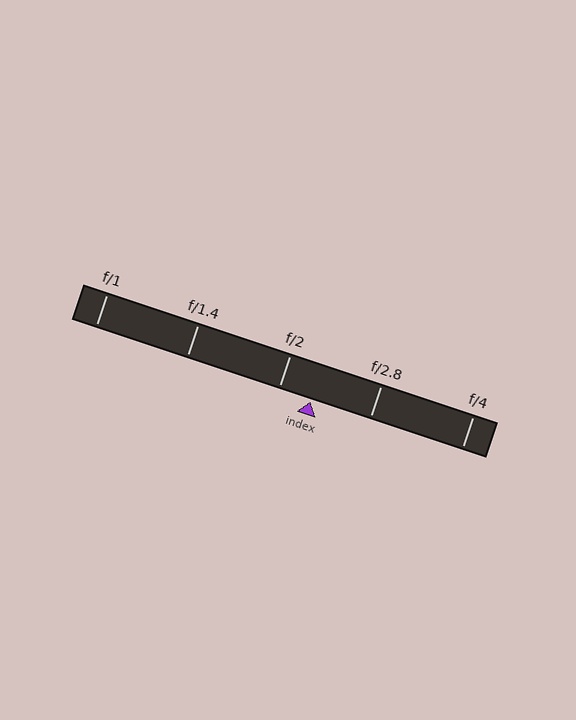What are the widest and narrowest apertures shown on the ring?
The widest aperture shown is f/1 and the narrowest is f/4.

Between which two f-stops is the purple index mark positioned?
The index mark is between f/2 and f/2.8.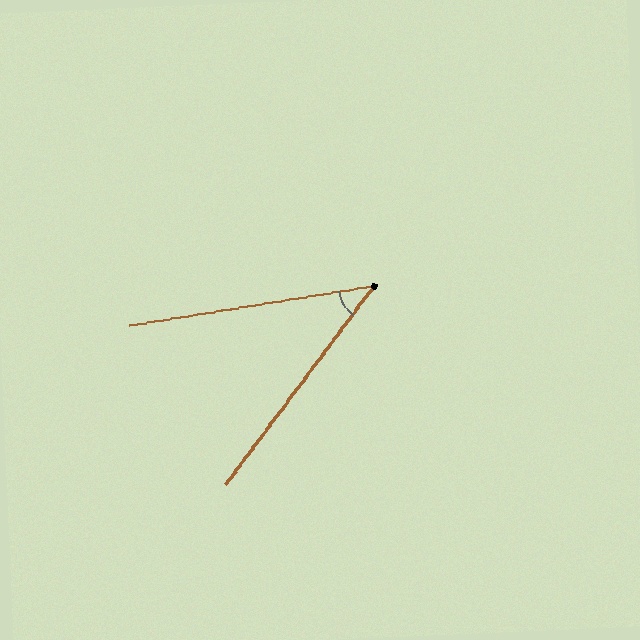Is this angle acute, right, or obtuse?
It is acute.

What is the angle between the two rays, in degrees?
Approximately 44 degrees.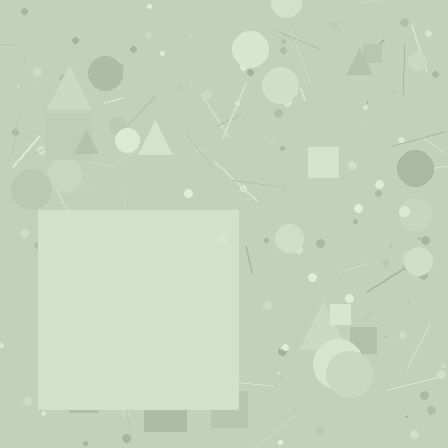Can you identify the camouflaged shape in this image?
The camouflaged shape is a square.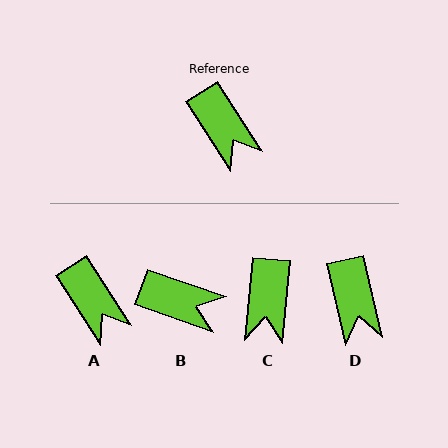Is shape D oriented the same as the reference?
No, it is off by about 20 degrees.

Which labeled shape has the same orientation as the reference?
A.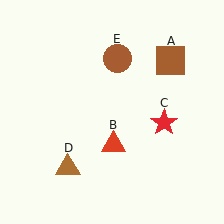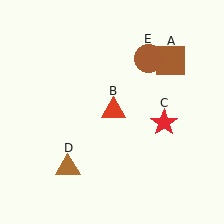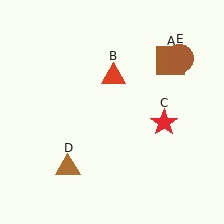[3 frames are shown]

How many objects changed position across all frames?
2 objects changed position: red triangle (object B), brown circle (object E).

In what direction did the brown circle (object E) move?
The brown circle (object E) moved right.